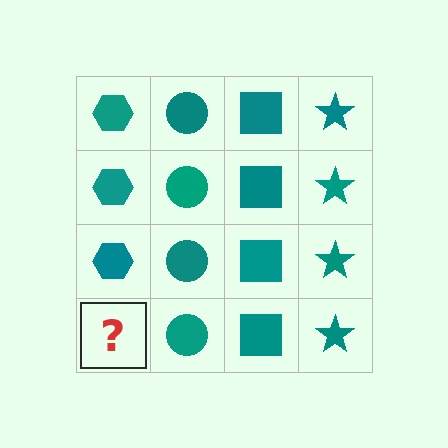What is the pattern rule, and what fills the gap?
The rule is that each column has a consistent shape. The gap should be filled with a teal hexagon.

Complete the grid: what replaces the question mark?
The question mark should be replaced with a teal hexagon.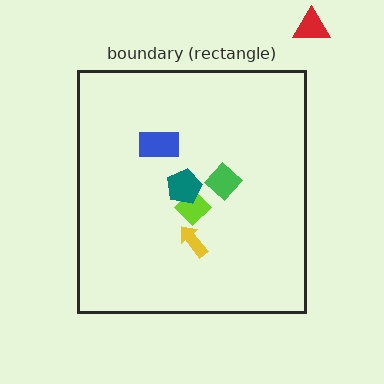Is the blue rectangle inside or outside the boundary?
Inside.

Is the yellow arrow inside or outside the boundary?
Inside.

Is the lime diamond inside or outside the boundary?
Inside.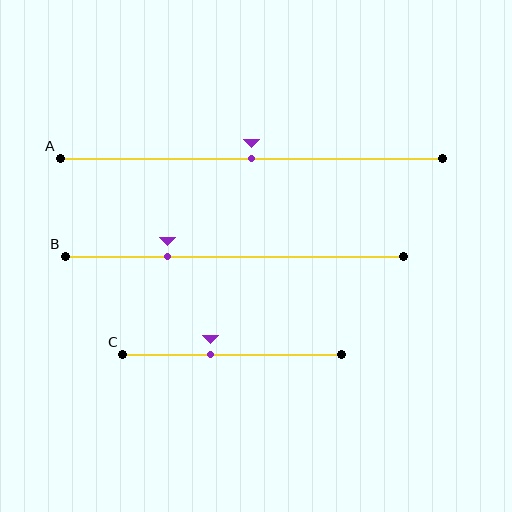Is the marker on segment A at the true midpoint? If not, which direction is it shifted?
Yes, the marker on segment A is at the true midpoint.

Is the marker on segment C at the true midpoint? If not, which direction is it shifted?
No, the marker on segment C is shifted to the left by about 10% of the segment length.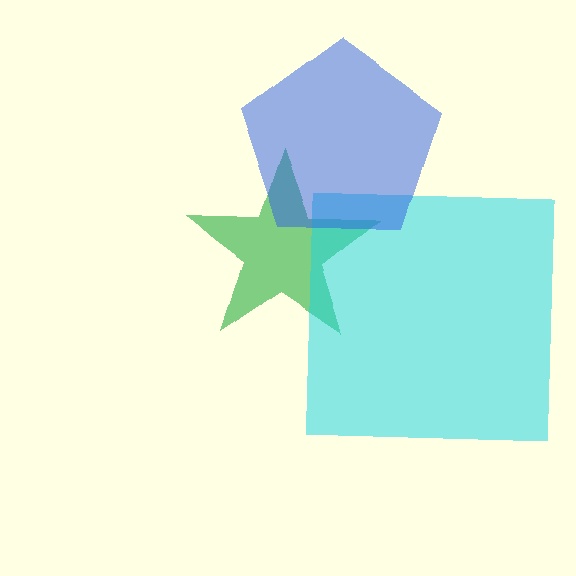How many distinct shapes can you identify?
There are 3 distinct shapes: a green star, a cyan square, a blue pentagon.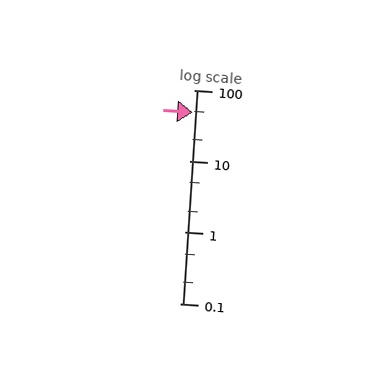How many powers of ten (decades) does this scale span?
The scale spans 3 decades, from 0.1 to 100.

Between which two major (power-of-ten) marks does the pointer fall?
The pointer is between 10 and 100.